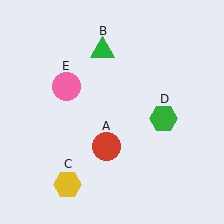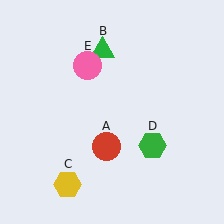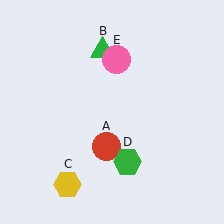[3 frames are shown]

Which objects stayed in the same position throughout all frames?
Red circle (object A) and green triangle (object B) and yellow hexagon (object C) remained stationary.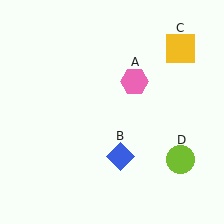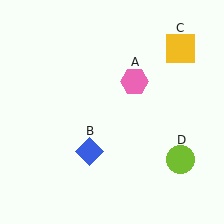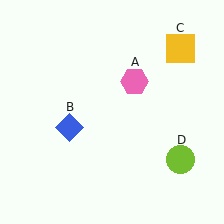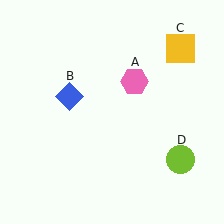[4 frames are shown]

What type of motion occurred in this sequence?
The blue diamond (object B) rotated clockwise around the center of the scene.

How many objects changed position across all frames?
1 object changed position: blue diamond (object B).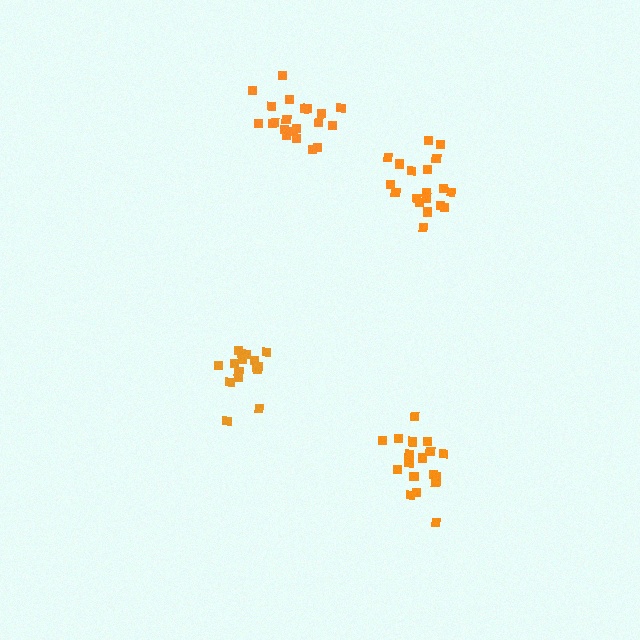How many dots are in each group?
Group 1: 19 dots, Group 2: 21 dots, Group 3: 19 dots, Group 4: 16 dots (75 total).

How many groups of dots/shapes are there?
There are 4 groups.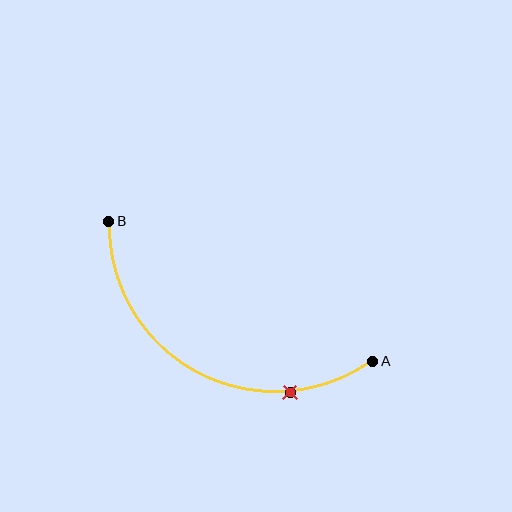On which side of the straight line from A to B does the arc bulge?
The arc bulges below the straight line connecting A and B.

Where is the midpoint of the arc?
The arc midpoint is the point on the curve farthest from the straight line joining A and B. It sits below that line.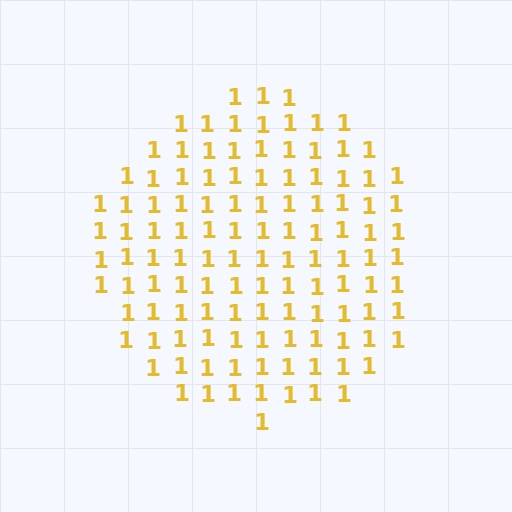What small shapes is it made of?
It is made of small digit 1's.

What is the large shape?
The large shape is a circle.